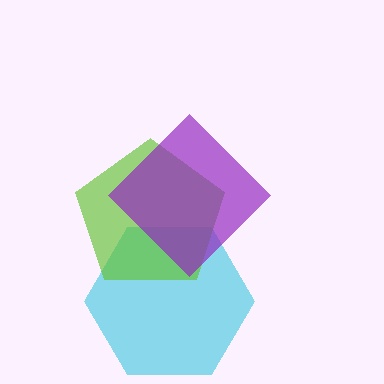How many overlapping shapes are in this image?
There are 3 overlapping shapes in the image.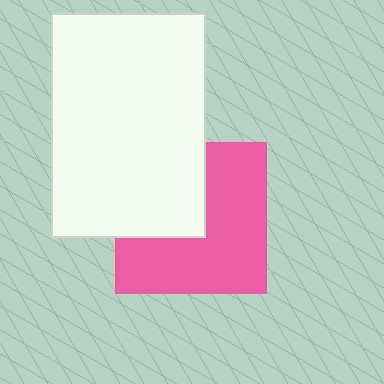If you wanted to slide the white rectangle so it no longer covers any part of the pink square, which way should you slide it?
Slide it toward the upper-left — that is the most direct way to separate the two shapes.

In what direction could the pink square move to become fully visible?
The pink square could move toward the lower-right. That would shift it out from behind the white rectangle entirely.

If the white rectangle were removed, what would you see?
You would see the complete pink square.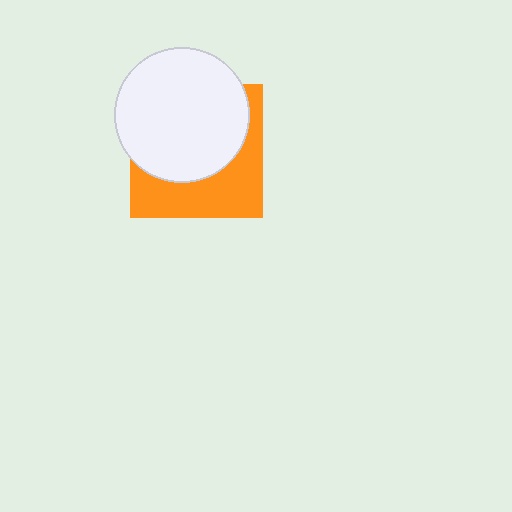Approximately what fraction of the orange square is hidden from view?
Roughly 59% of the orange square is hidden behind the white circle.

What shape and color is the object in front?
The object in front is a white circle.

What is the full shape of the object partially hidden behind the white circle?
The partially hidden object is an orange square.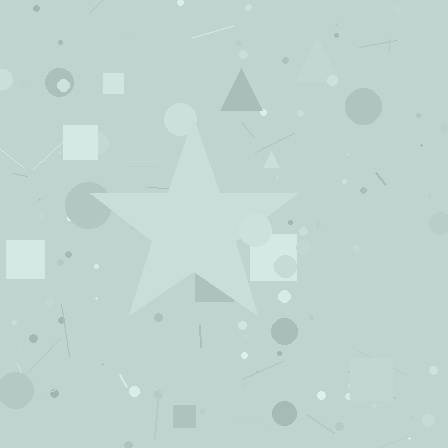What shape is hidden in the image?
A star is hidden in the image.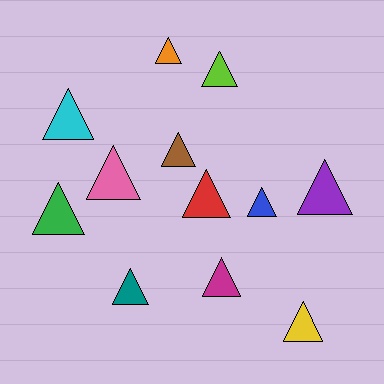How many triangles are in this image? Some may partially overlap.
There are 12 triangles.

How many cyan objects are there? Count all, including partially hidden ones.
There is 1 cyan object.